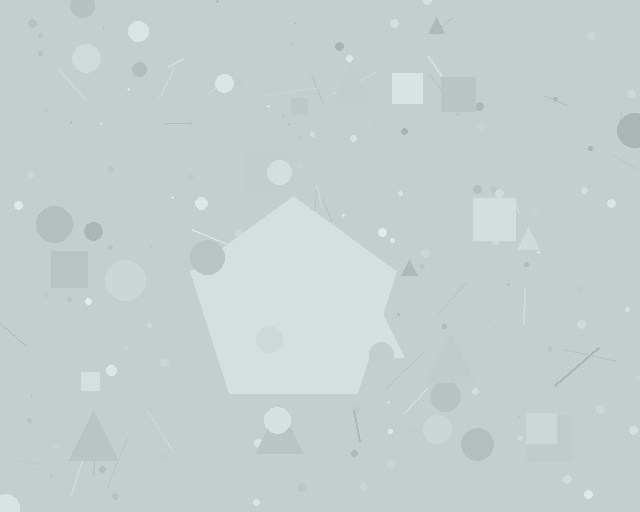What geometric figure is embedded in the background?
A pentagon is embedded in the background.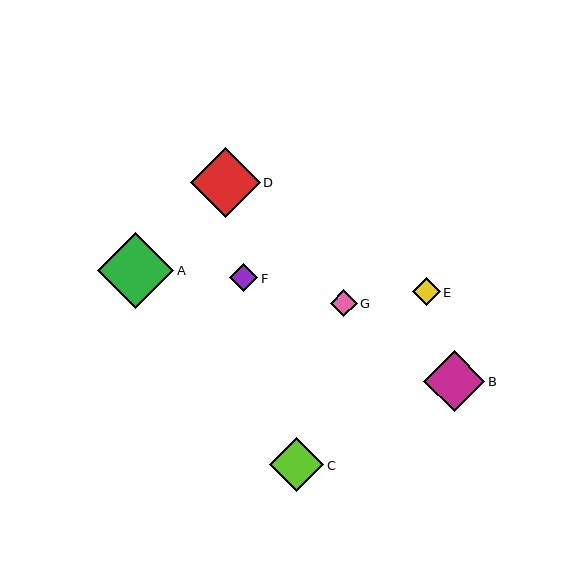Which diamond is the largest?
Diamond A is the largest with a size of approximately 76 pixels.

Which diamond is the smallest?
Diamond G is the smallest with a size of approximately 27 pixels.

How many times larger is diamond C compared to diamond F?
Diamond C is approximately 2.0 times the size of diamond F.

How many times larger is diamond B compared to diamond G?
Diamond B is approximately 2.2 times the size of diamond G.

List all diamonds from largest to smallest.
From largest to smallest: A, D, B, C, F, E, G.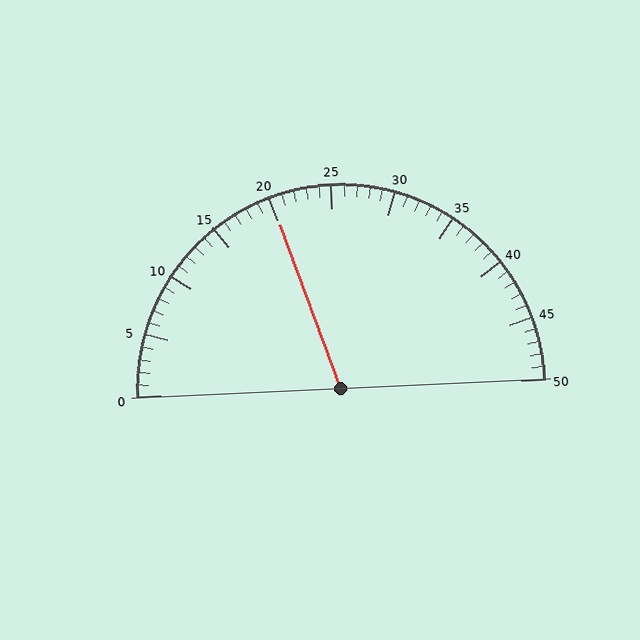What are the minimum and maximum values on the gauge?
The gauge ranges from 0 to 50.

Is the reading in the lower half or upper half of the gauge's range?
The reading is in the lower half of the range (0 to 50).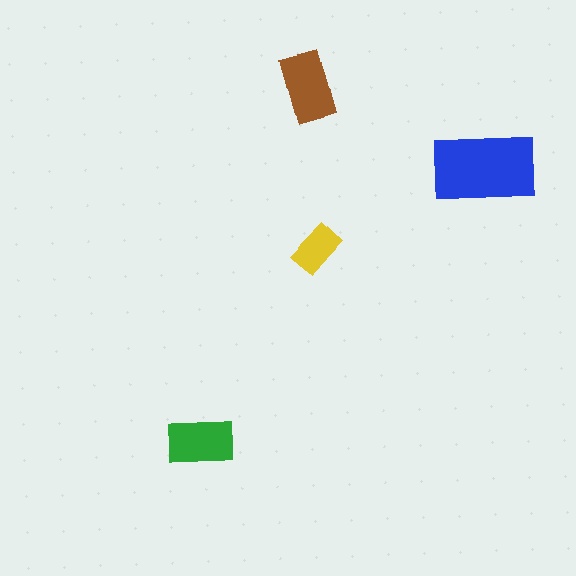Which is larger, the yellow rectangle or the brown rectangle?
The brown one.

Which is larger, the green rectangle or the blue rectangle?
The blue one.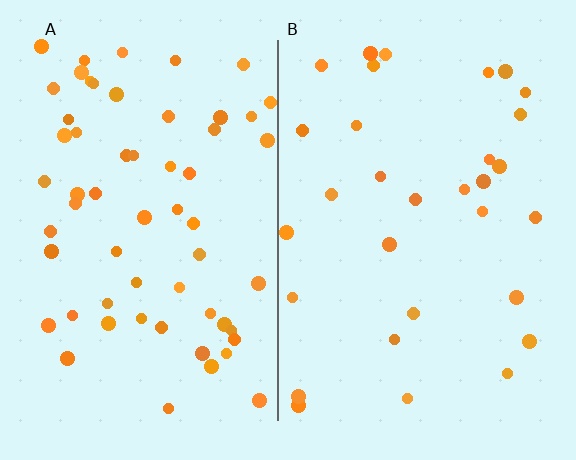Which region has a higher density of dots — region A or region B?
A (the left).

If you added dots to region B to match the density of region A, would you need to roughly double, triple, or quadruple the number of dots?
Approximately double.